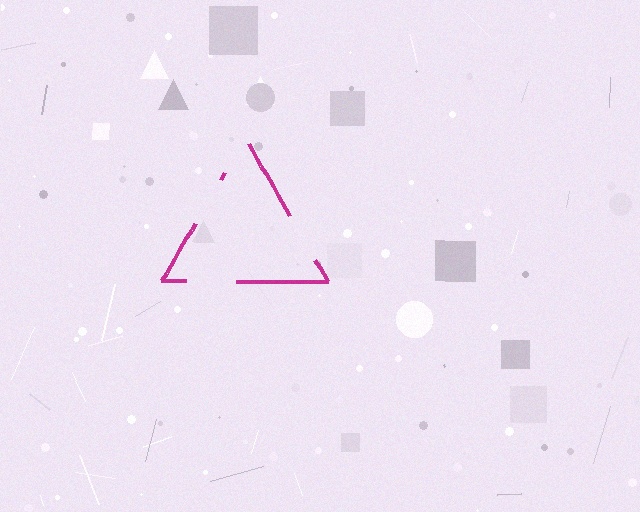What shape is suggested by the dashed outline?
The dashed outline suggests a triangle.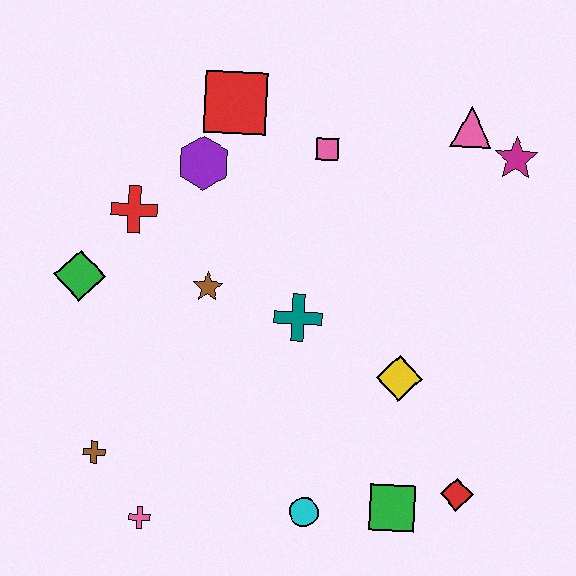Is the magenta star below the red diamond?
No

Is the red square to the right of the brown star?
Yes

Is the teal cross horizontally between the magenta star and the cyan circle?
No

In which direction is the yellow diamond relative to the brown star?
The yellow diamond is to the right of the brown star.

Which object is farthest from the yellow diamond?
The green diamond is farthest from the yellow diamond.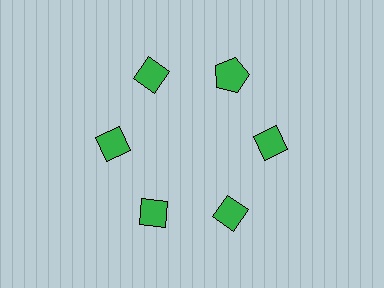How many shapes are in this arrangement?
There are 6 shapes arranged in a ring pattern.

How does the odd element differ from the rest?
It has a different shape: pentagon instead of diamond.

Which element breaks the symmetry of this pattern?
The green pentagon at roughly the 1 o'clock position breaks the symmetry. All other shapes are green diamonds.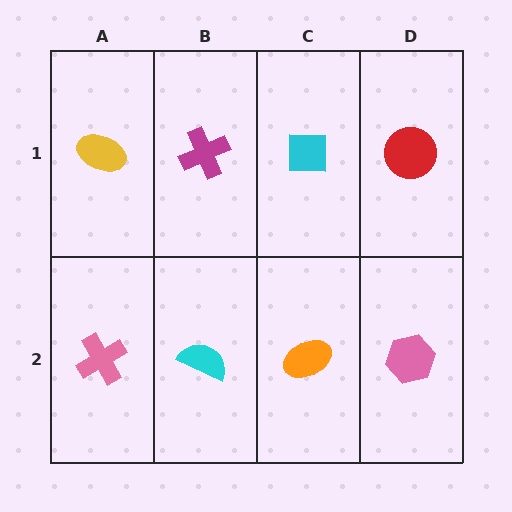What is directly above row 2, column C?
A cyan square.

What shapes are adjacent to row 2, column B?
A magenta cross (row 1, column B), a pink cross (row 2, column A), an orange ellipse (row 2, column C).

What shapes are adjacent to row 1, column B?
A cyan semicircle (row 2, column B), a yellow ellipse (row 1, column A), a cyan square (row 1, column C).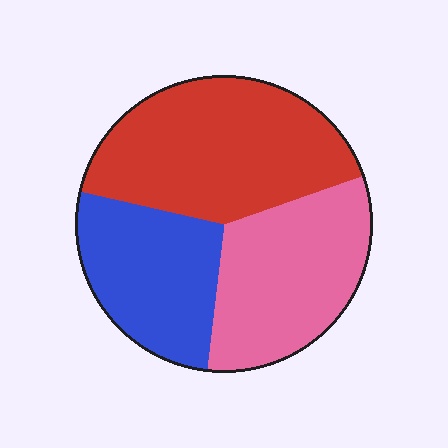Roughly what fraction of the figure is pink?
Pink covers 32% of the figure.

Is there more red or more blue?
Red.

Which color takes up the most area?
Red, at roughly 40%.